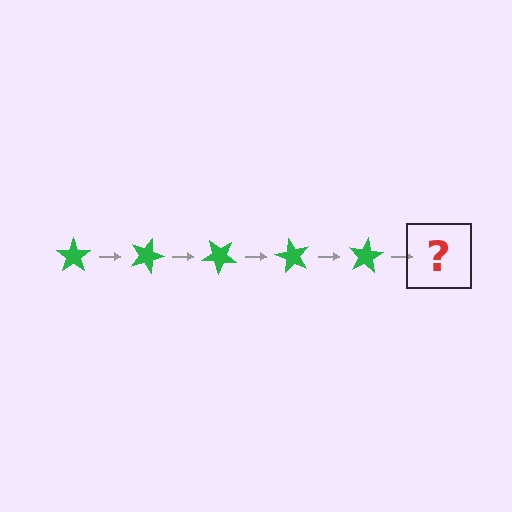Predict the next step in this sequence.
The next step is a green star rotated 100 degrees.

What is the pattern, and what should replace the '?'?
The pattern is that the star rotates 20 degrees each step. The '?' should be a green star rotated 100 degrees.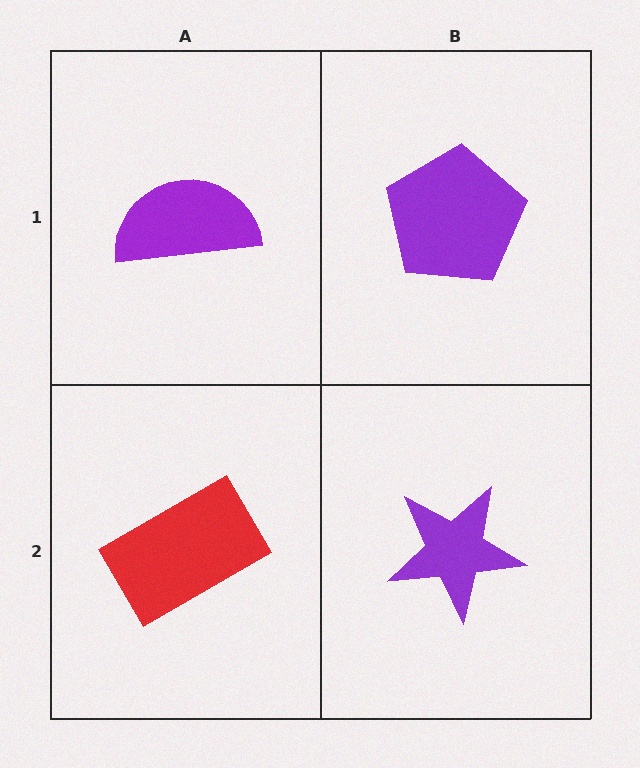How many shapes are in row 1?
2 shapes.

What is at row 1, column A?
A purple semicircle.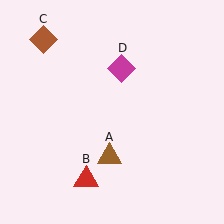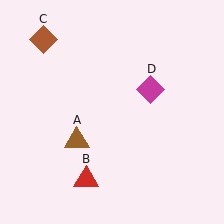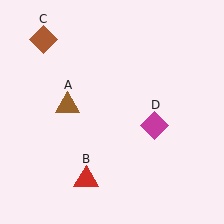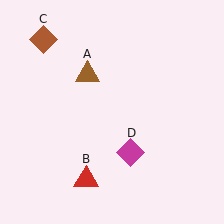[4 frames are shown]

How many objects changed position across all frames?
2 objects changed position: brown triangle (object A), magenta diamond (object D).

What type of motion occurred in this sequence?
The brown triangle (object A), magenta diamond (object D) rotated clockwise around the center of the scene.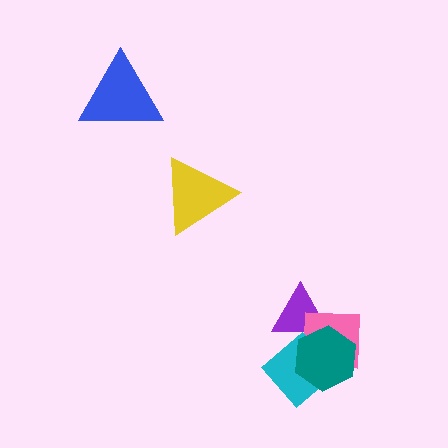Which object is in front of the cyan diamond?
The teal hexagon is in front of the cyan diamond.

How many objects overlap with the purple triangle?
3 objects overlap with the purple triangle.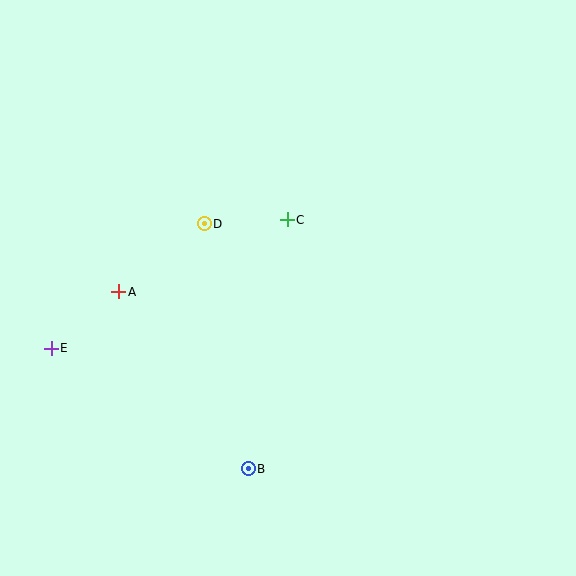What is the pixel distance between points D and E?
The distance between D and E is 197 pixels.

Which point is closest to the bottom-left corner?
Point E is closest to the bottom-left corner.